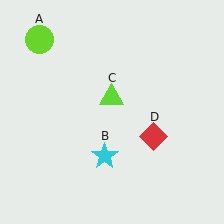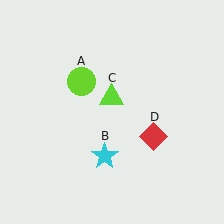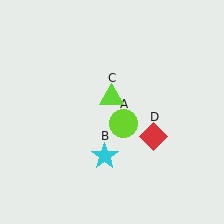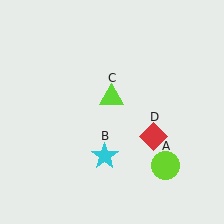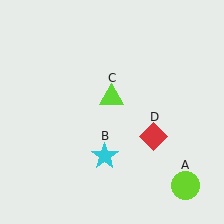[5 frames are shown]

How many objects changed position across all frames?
1 object changed position: lime circle (object A).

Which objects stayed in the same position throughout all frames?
Cyan star (object B) and lime triangle (object C) and red diamond (object D) remained stationary.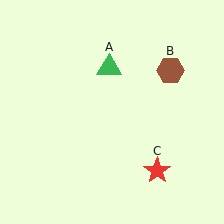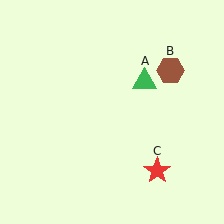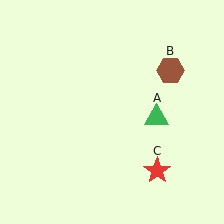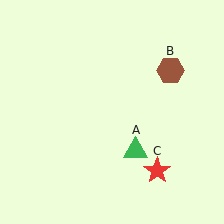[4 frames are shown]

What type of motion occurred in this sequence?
The green triangle (object A) rotated clockwise around the center of the scene.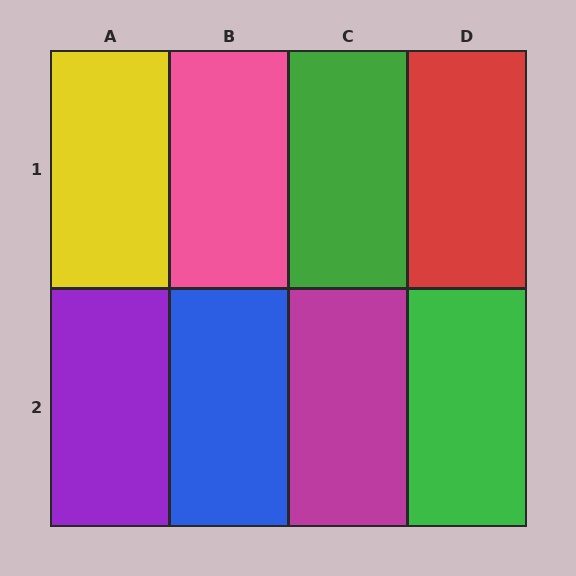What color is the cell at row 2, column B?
Blue.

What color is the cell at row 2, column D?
Green.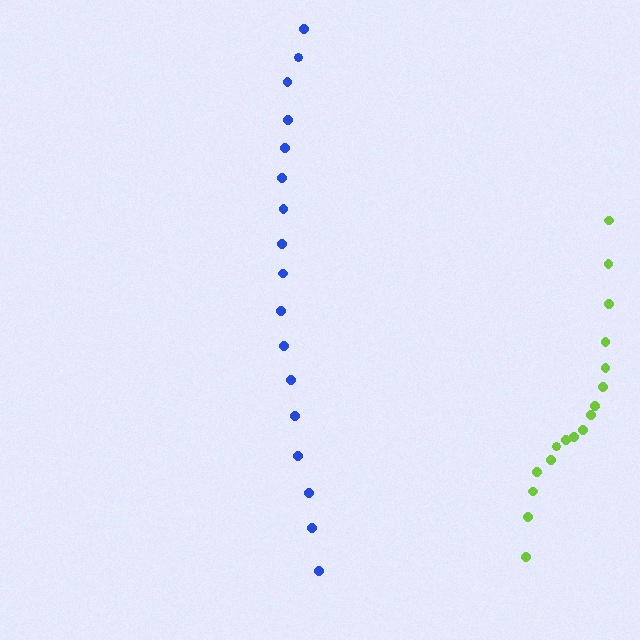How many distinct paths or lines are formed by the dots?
There are 2 distinct paths.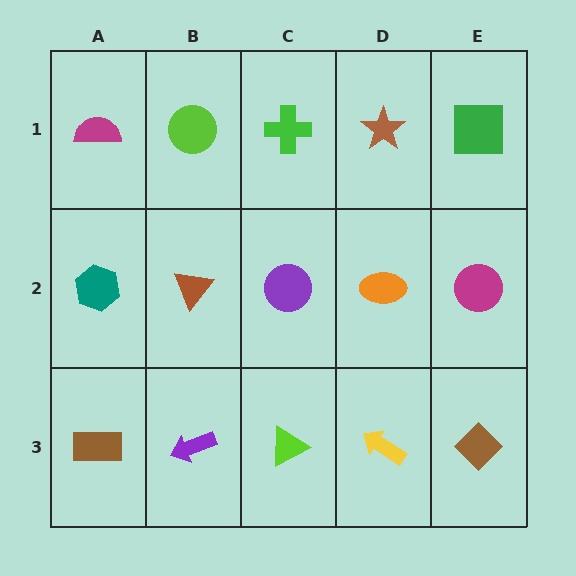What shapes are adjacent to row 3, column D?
An orange ellipse (row 2, column D), a lime triangle (row 3, column C), a brown diamond (row 3, column E).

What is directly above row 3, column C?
A purple circle.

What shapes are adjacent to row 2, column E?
A green square (row 1, column E), a brown diamond (row 3, column E), an orange ellipse (row 2, column D).